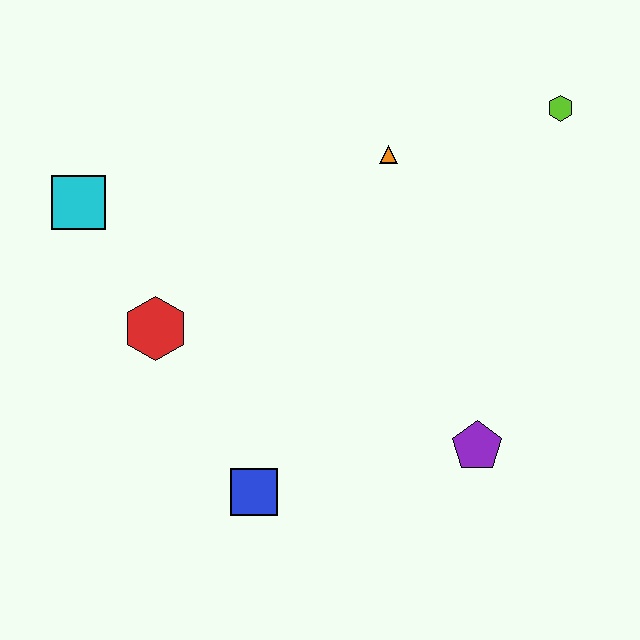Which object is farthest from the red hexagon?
The lime hexagon is farthest from the red hexagon.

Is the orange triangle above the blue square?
Yes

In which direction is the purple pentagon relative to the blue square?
The purple pentagon is to the right of the blue square.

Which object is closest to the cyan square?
The red hexagon is closest to the cyan square.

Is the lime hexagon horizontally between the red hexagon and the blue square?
No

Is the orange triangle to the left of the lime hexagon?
Yes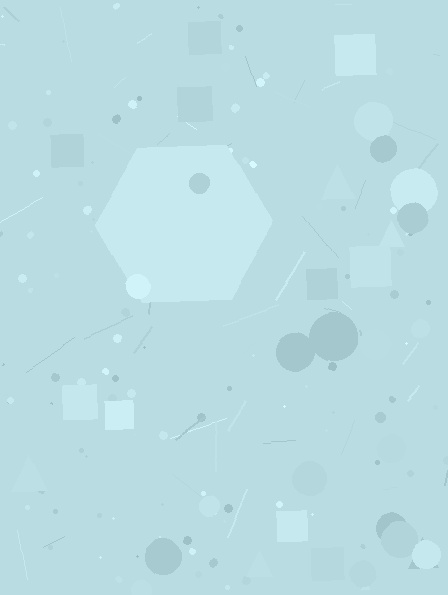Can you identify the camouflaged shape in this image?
The camouflaged shape is a hexagon.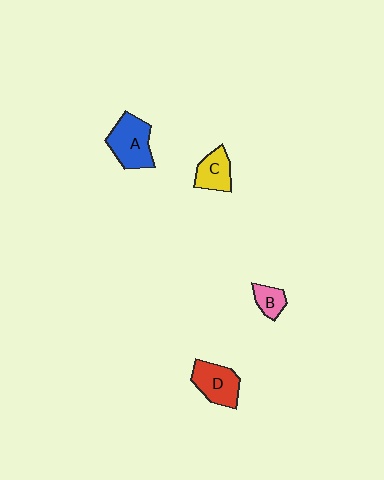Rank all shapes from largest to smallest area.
From largest to smallest: A (blue), D (red), C (yellow), B (pink).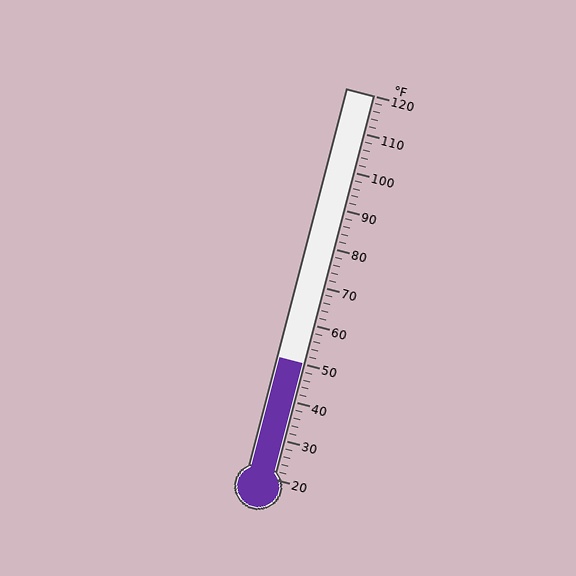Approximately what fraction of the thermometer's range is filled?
The thermometer is filled to approximately 30% of its range.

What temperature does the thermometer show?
The thermometer shows approximately 50°F.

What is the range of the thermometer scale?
The thermometer scale ranges from 20°F to 120°F.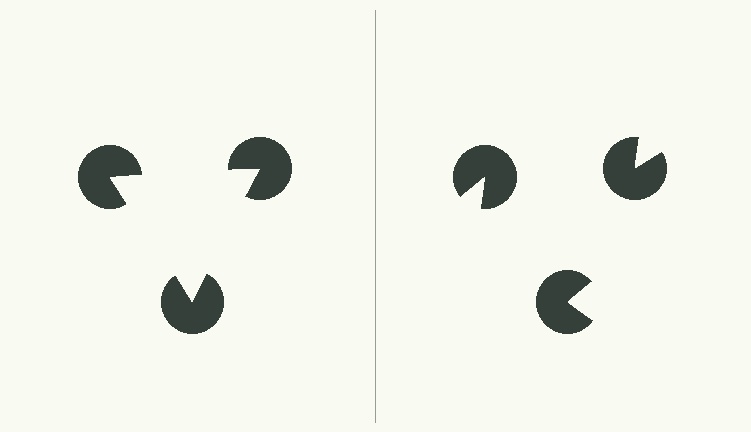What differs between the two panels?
The pac-man discs are positioned identically on both sides; only the wedge orientations differ. On the left they align to a triangle; on the right they are misaligned.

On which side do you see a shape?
An illusory triangle appears on the left side. On the right side the wedge cuts are rotated, so no coherent shape forms.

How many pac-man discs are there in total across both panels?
6 — 3 on each side.